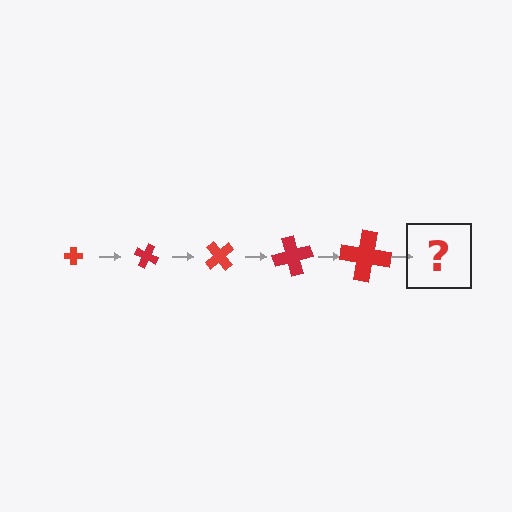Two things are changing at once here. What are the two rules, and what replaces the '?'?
The two rules are that the cross grows larger each step and it rotates 25 degrees each step. The '?' should be a cross, larger than the previous one and rotated 125 degrees from the start.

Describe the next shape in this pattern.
It should be a cross, larger than the previous one and rotated 125 degrees from the start.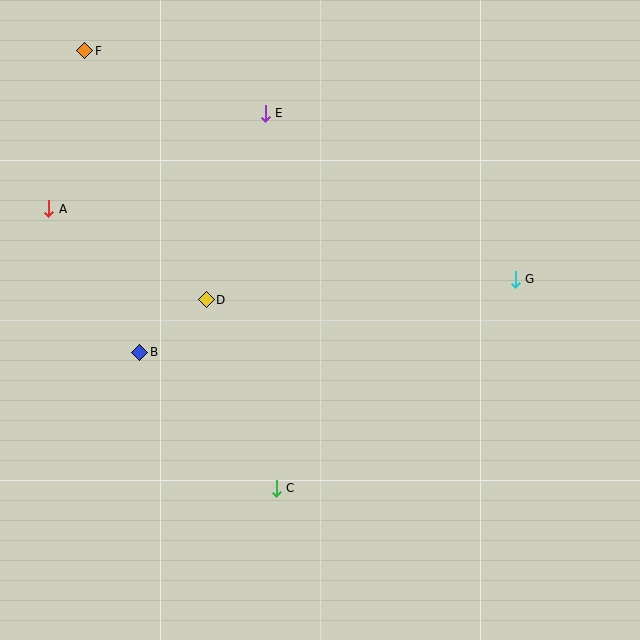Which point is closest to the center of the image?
Point D at (206, 300) is closest to the center.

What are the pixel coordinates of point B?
Point B is at (140, 352).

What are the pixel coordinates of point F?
Point F is at (85, 51).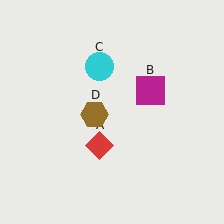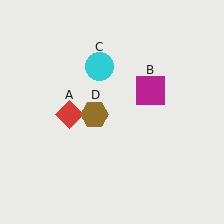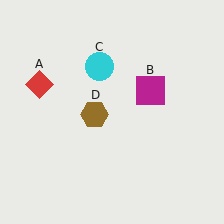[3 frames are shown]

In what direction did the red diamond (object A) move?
The red diamond (object A) moved up and to the left.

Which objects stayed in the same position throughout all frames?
Magenta square (object B) and cyan circle (object C) and brown hexagon (object D) remained stationary.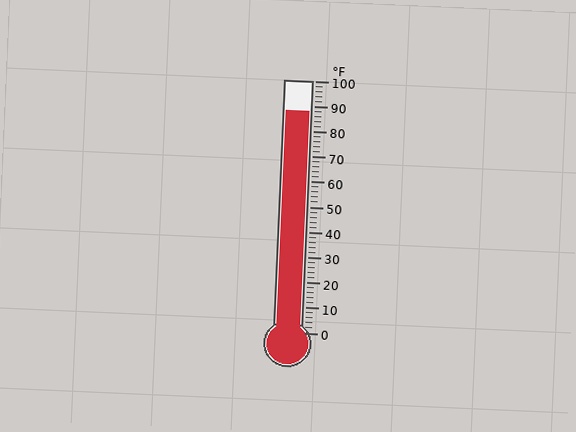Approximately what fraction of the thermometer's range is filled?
The thermometer is filled to approximately 90% of its range.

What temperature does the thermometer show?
The thermometer shows approximately 88°F.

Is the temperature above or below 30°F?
The temperature is above 30°F.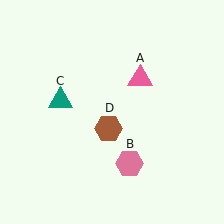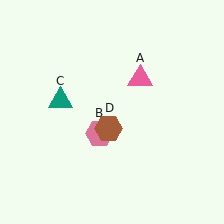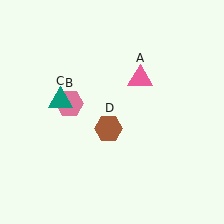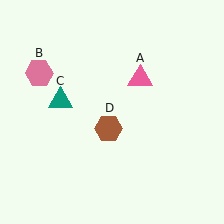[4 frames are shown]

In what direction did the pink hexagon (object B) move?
The pink hexagon (object B) moved up and to the left.